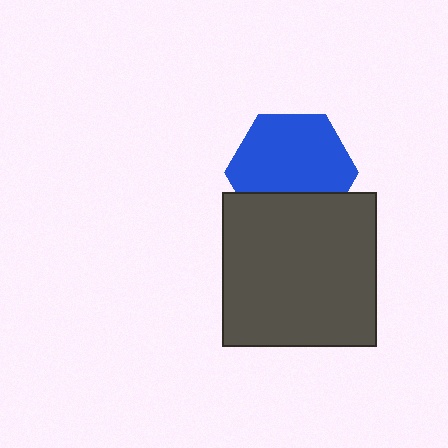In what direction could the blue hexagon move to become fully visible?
The blue hexagon could move up. That would shift it out from behind the dark gray square entirely.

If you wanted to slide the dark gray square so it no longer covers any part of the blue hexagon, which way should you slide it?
Slide it down — that is the most direct way to separate the two shapes.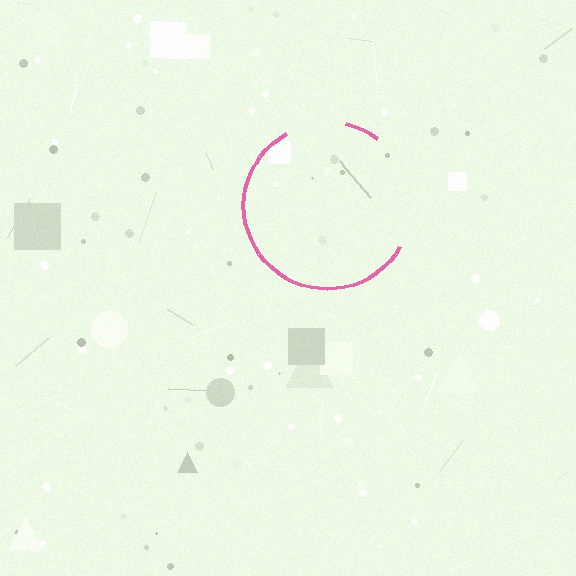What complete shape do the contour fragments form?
The contour fragments form a circle.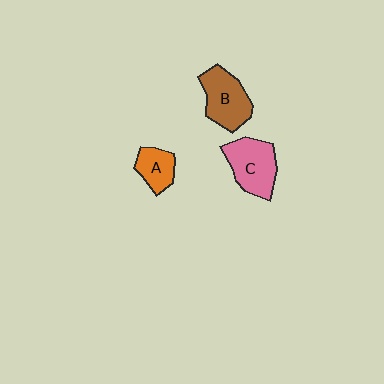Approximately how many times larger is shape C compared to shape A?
Approximately 1.7 times.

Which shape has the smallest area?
Shape A (orange).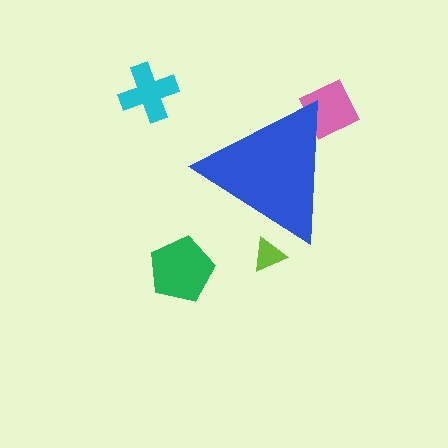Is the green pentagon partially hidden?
No, the green pentagon is fully visible.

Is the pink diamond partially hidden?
Yes, the pink diamond is partially hidden behind the blue triangle.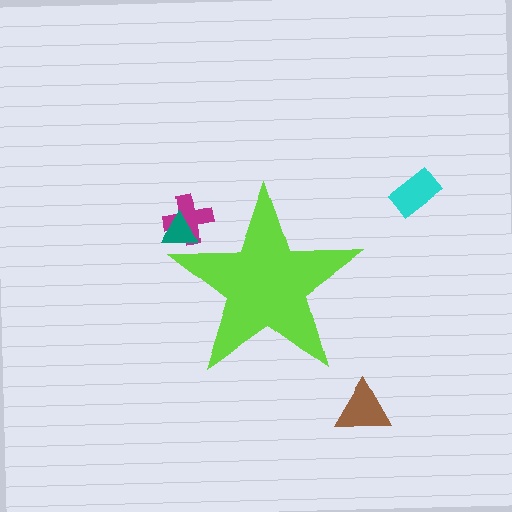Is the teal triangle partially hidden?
Yes, the teal triangle is partially hidden behind the lime star.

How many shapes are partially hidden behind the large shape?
2 shapes are partially hidden.